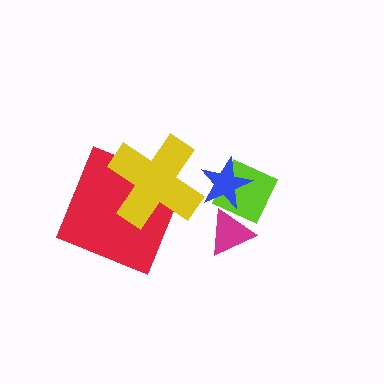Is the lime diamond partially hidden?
Yes, it is partially covered by another shape.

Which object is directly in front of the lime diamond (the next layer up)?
The magenta triangle is directly in front of the lime diamond.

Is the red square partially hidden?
Yes, it is partially covered by another shape.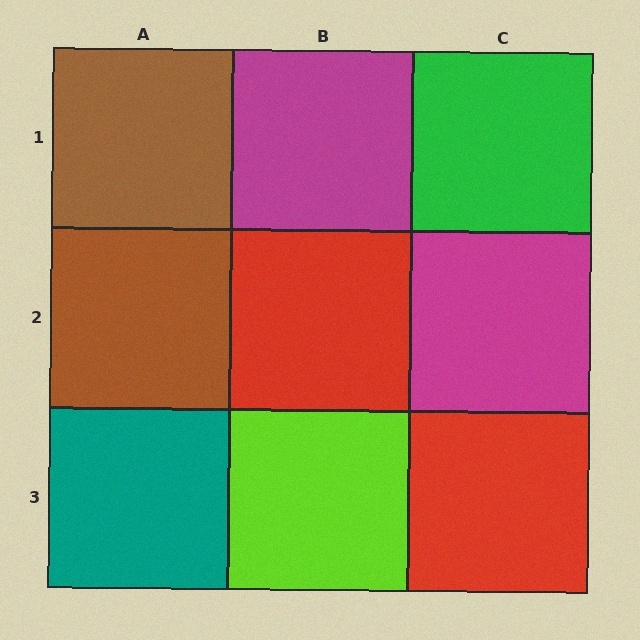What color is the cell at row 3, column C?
Red.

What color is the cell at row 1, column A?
Brown.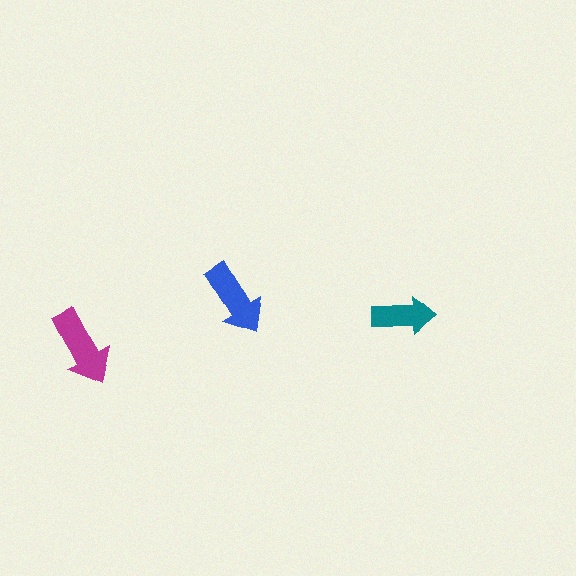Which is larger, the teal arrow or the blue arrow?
The blue one.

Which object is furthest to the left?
The magenta arrow is leftmost.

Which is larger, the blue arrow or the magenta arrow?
The magenta one.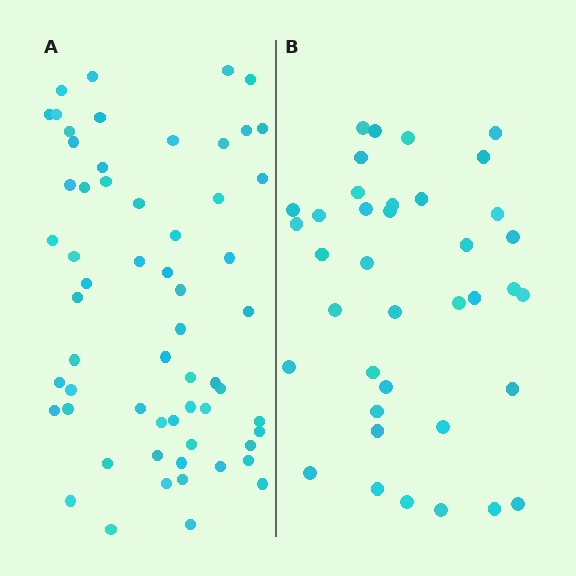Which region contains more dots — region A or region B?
Region A (the left region) has more dots.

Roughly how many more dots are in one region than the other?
Region A has approximately 20 more dots than region B.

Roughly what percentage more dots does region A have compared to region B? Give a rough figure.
About 60% more.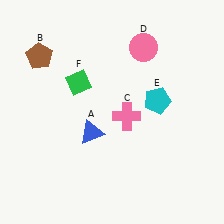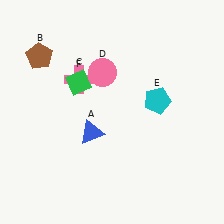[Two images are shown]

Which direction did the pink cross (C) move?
The pink cross (C) moved left.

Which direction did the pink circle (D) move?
The pink circle (D) moved left.